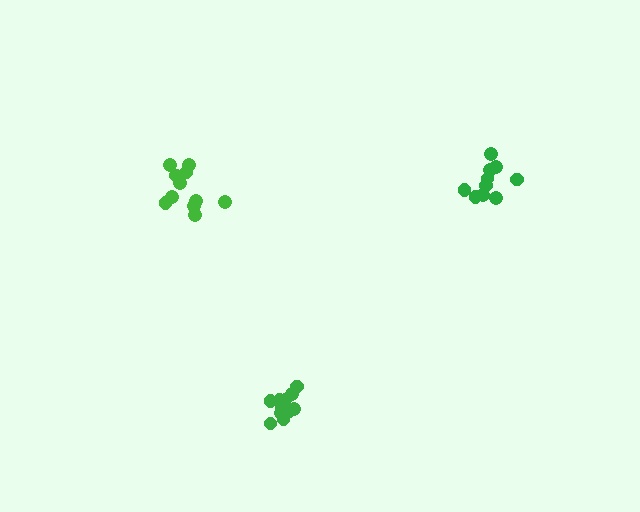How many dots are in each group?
Group 1: 10 dots, Group 2: 13 dots, Group 3: 11 dots (34 total).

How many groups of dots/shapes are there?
There are 3 groups.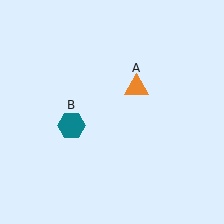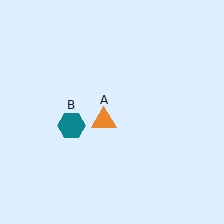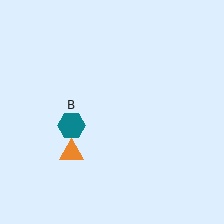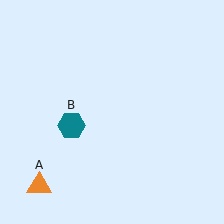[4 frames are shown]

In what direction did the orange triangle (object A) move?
The orange triangle (object A) moved down and to the left.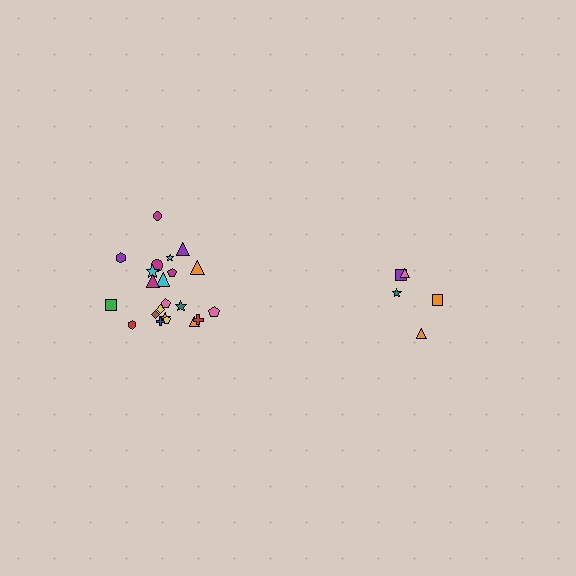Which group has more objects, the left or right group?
The left group.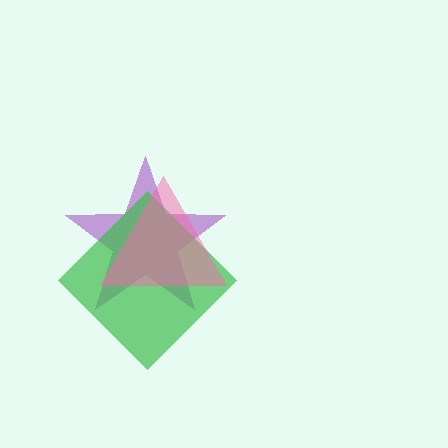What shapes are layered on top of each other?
The layered shapes are: a purple star, a green diamond, a pink triangle.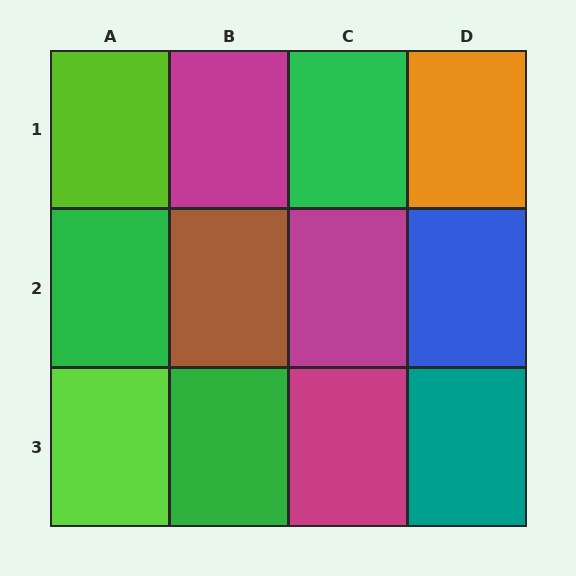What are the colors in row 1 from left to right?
Lime, magenta, green, orange.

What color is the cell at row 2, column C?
Magenta.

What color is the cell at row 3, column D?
Teal.